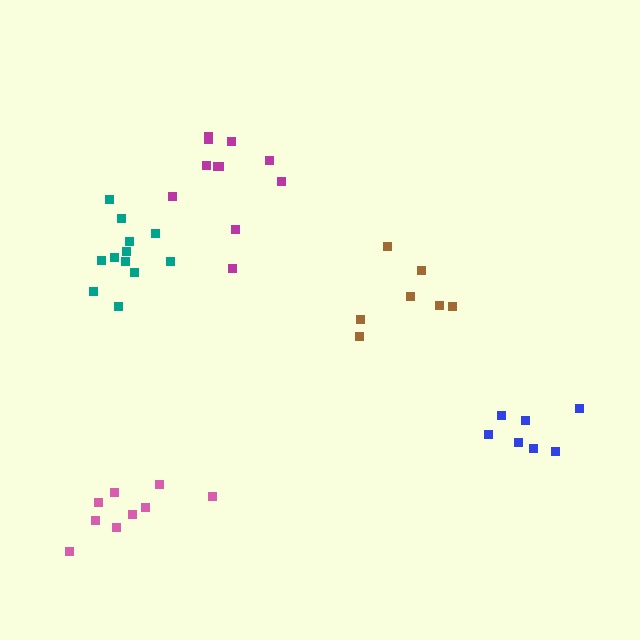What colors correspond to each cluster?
The clusters are colored: teal, brown, blue, magenta, pink.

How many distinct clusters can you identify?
There are 5 distinct clusters.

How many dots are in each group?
Group 1: 12 dots, Group 2: 7 dots, Group 3: 7 dots, Group 4: 11 dots, Group 5: 9 dots (46 total).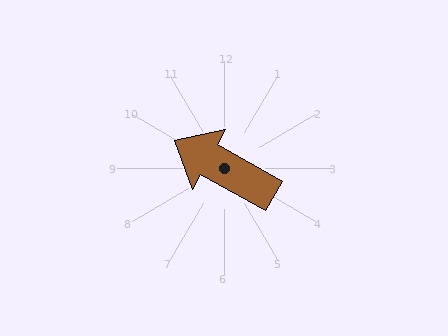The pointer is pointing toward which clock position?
Roughly 10 o'clock.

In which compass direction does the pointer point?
Northwest.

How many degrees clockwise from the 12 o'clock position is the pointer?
Approximately 299 degrees.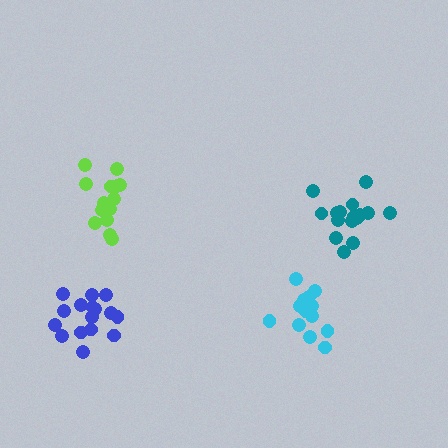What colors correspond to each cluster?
The clusters are colored: cyan, teal, lime, blue.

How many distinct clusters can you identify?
There are 4 distinct clusters.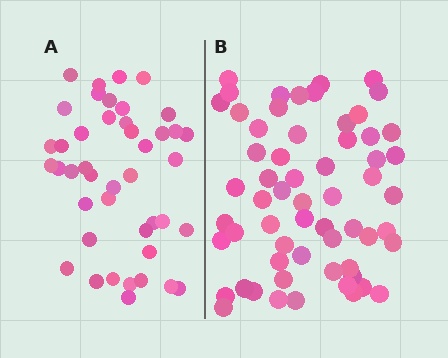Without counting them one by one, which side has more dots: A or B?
Region B (the right region) has more dots.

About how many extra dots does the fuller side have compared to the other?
Region B has approximately 15 more dots than region A.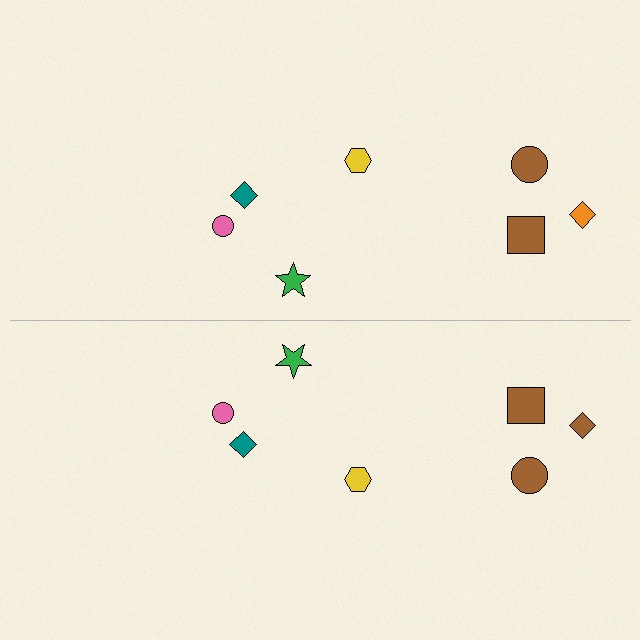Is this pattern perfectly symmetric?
No, the pattern is not perfectly symmetric. The brown diamond on the bottom side breaks the symmetry — its mirror counterpart is orange.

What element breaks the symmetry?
The brown diamond on the bottom side breaks the symmetry — its mirror counterpart is orange.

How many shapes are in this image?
There are 14 shapes in this image.